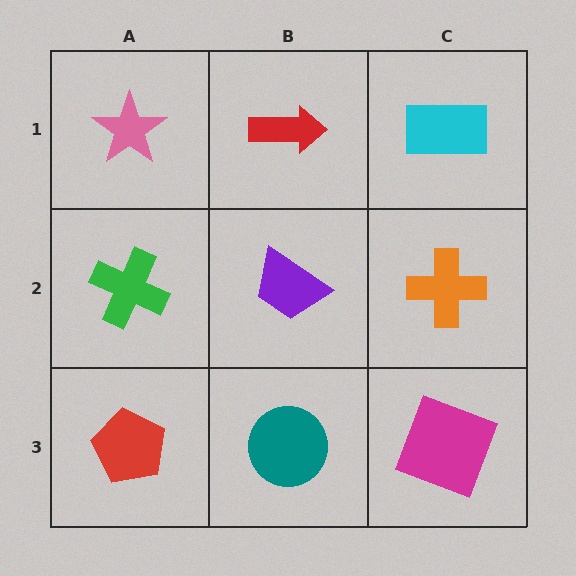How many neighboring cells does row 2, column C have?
3.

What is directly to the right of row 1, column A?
A red arrow.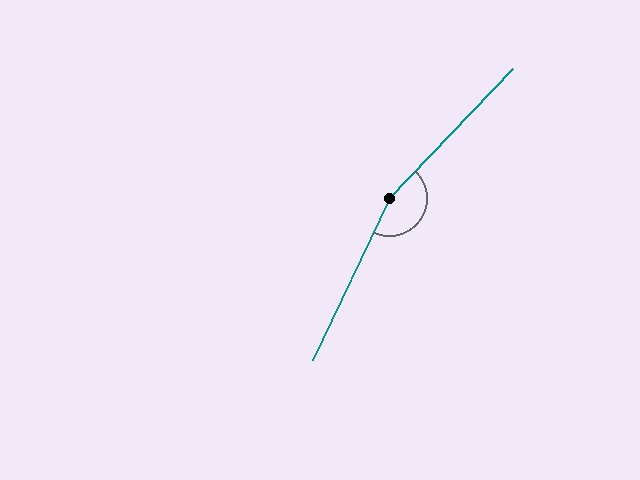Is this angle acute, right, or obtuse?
It is obtuse.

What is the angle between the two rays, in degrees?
Approximately 162 degrees.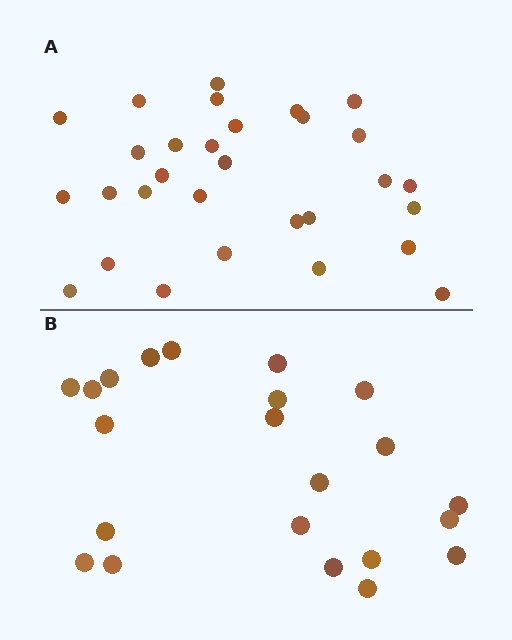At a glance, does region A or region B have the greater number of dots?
Region A (the top region) has more dots.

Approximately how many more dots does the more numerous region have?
Region A has roughly 8 or so more dots than region B.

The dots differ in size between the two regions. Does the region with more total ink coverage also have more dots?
No. Region B has more total ink coverage because its dots are larger, but region A actually contains more individual dots. Total area can be misleading — the number of items is what matters here.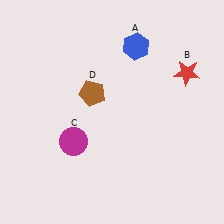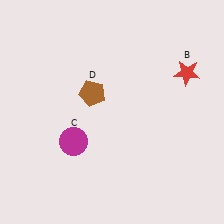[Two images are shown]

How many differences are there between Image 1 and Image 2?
There is 1 difference between the two images.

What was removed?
The blue hexagon (A) was removed in Image 2.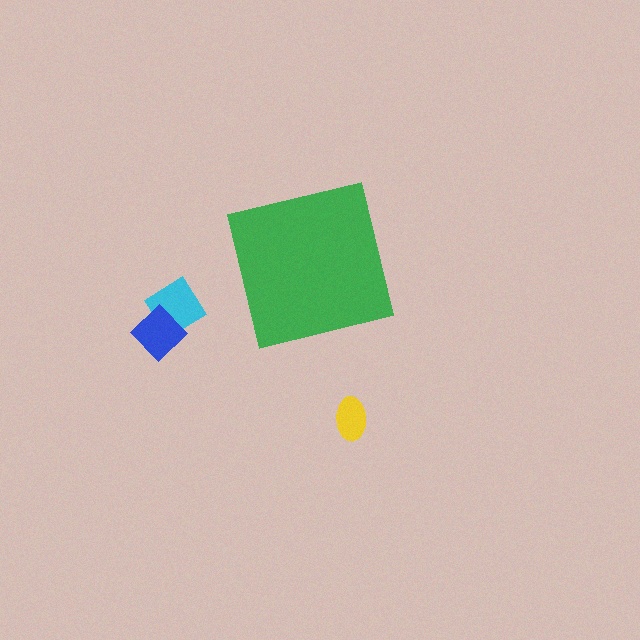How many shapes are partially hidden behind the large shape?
0 shapes are partially hidden.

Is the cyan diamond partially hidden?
No, the cyan diamond is fully visible.